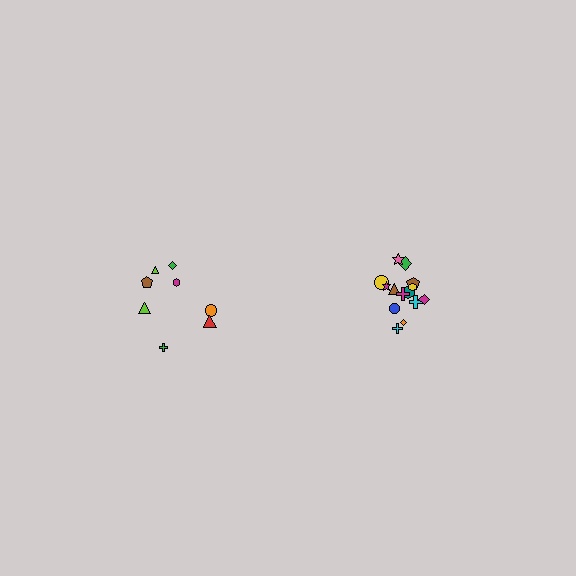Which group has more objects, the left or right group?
The right group.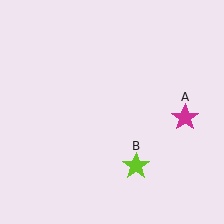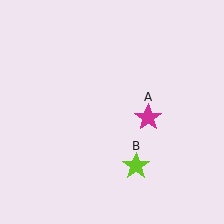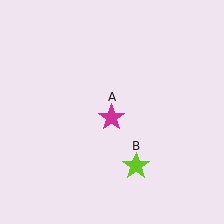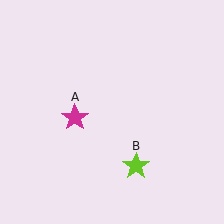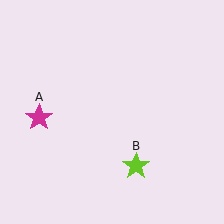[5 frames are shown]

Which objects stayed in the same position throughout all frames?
Lime star (object B) remained stationary.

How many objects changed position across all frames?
1 object changed position: magenta star (object A).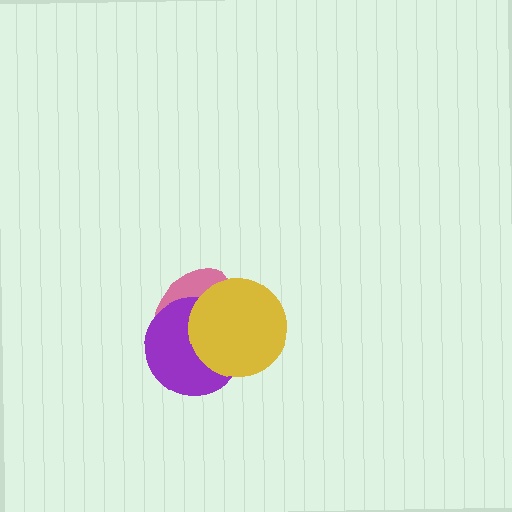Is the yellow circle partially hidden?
No, no other shape covers it.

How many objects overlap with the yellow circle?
2 objects overlap with the yellow circle.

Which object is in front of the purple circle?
The yellow circle is in front of the purple circle.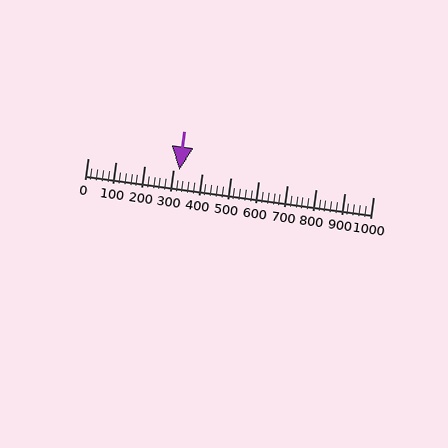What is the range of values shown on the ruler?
The ruler shows values from 0 to 1000.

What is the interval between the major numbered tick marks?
The major tick marks are spaced 100 units apart.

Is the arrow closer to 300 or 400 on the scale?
The arrow is closer to 300.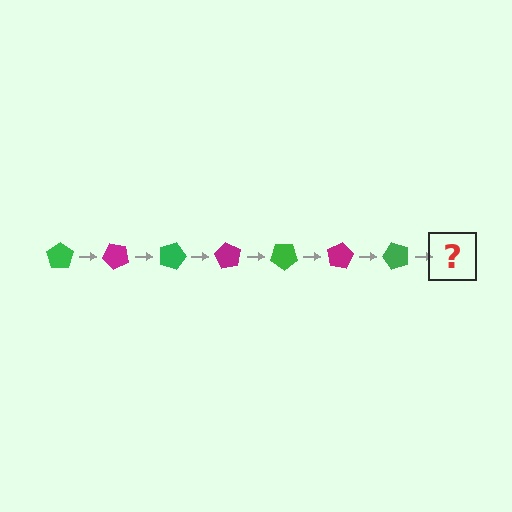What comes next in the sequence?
The next element should be a magenta pentagon, rotated 315 degrees from the start.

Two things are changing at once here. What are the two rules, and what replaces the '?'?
The two rules are that it rotates 45 degrees each step and the color cycles through green and magenta. The '?' should be a magenta pentagon, rotated 315 degrees from the start.